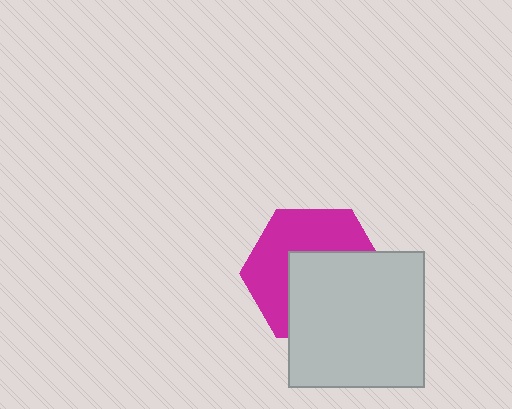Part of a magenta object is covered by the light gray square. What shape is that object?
It is a hexagon.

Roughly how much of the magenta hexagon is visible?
About half of it is visible (roughly 49%).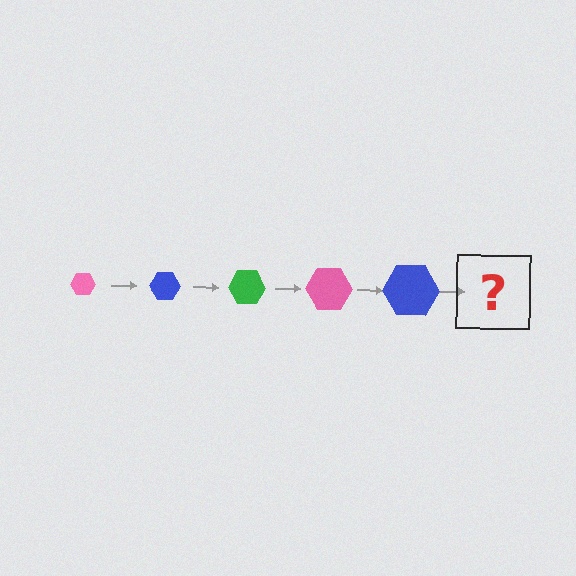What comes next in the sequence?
The next element should be a green hexagon, larger than the previous one.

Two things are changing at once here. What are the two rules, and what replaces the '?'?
The two rules are that the hexagon grows larger each step and the color cycles through pink, blue, and green. The '?' should be a green hexagon, larger than the previous one.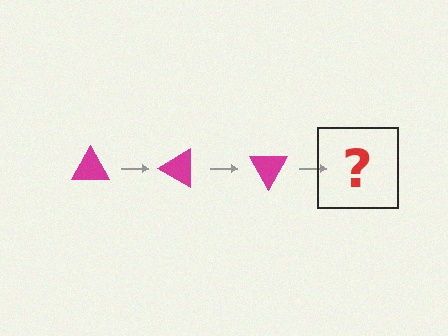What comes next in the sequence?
The next element should be a magenta triangle rotated 90 degrees.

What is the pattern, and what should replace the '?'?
The pattern is that the triangle rotates 30 degrees each step. The '?' should be a magenta triangle rotated 90 degrees.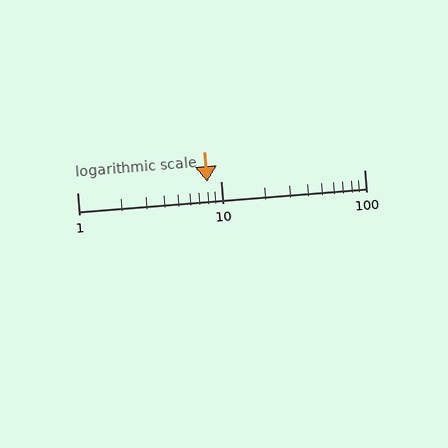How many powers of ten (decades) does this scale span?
The scale spans 2 decades, from 1 to 100.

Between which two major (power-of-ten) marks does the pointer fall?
The pointer is between 1 and 10.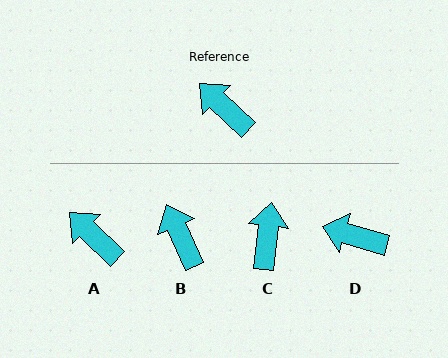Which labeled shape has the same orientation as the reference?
A.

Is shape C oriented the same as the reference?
No, it is off by about 54 degrees.